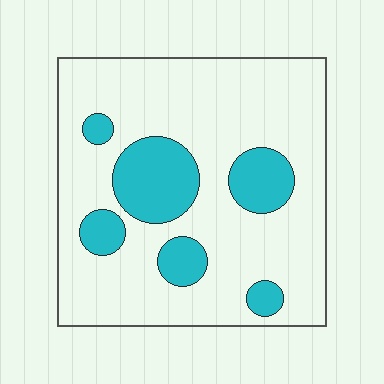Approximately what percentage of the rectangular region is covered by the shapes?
Approximately 20%.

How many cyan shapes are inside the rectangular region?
6.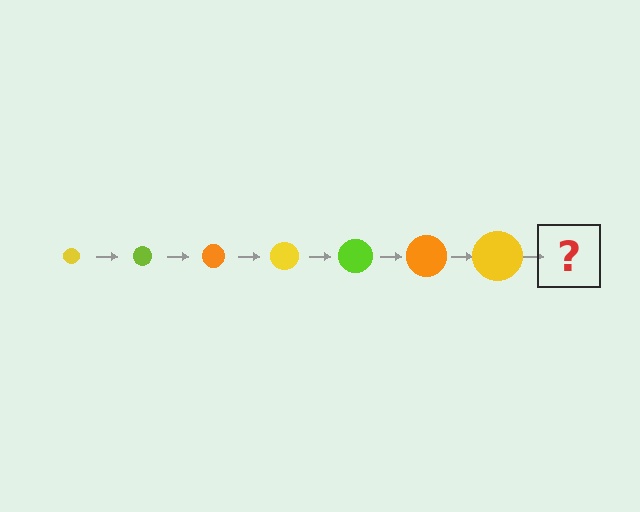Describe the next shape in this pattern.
It should be a lime circle, larger than the previous one.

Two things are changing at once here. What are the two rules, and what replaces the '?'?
The two rules are that the circle grows larger each step and the color cycles through yellow, lime, and orange. The '?' should be a lime circle, larger than the previous one.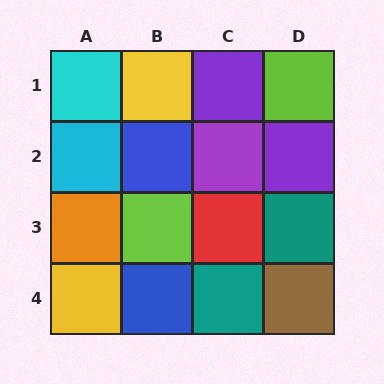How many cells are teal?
2 cells are teal.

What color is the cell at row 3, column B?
Lime.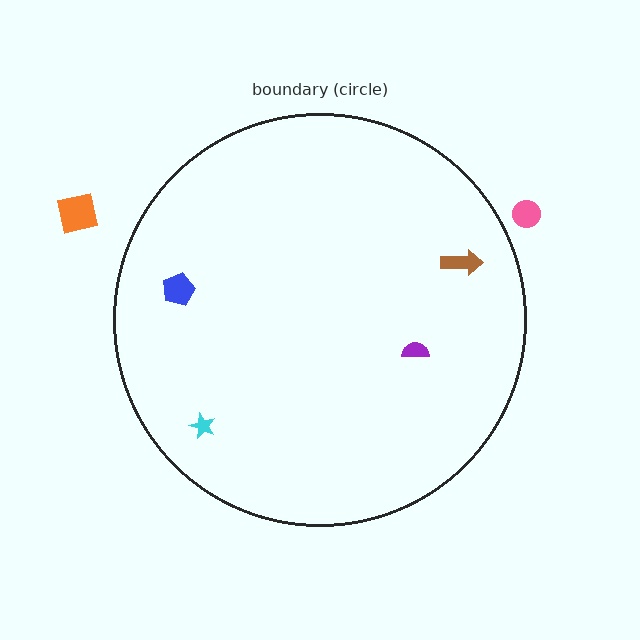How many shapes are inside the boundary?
4 inside, 2 outside.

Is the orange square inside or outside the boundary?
Outside.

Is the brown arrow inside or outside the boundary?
Inside.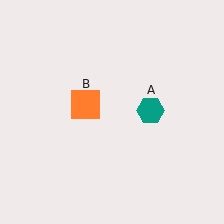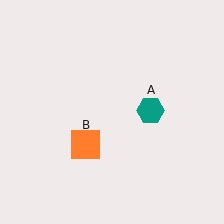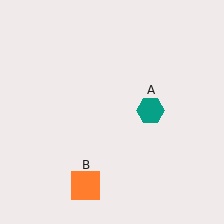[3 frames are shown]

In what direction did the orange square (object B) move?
The orange square (object B) moved down.